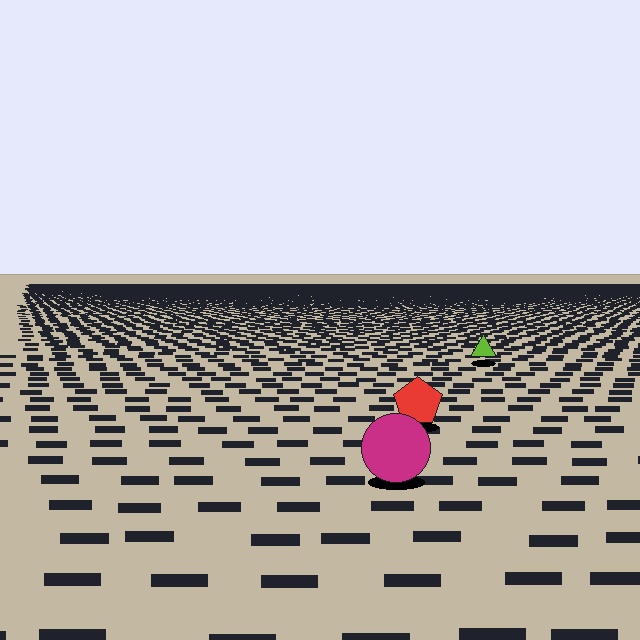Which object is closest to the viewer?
The magenta circle is closest. The texture marks near it are larger and more spread out.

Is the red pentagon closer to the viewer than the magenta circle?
No. The magenta circle is closer — you can tell from the texture gradient: the ground texture is coarser near it.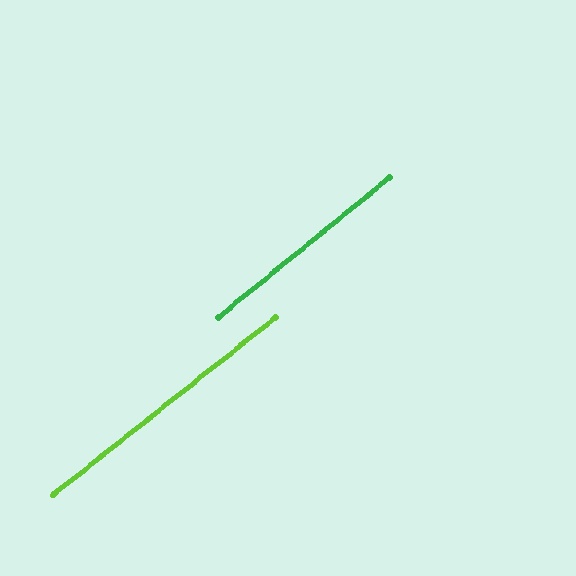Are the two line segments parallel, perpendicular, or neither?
Parallel — their directions differ by only 0.7°.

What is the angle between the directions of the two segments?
Approximately 1 degree.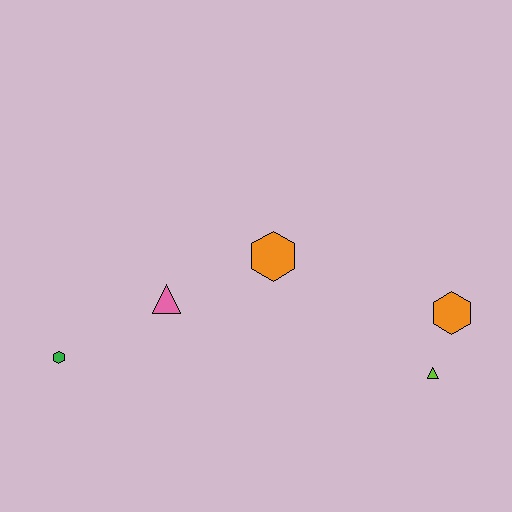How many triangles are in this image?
There are 2 triangles.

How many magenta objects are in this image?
There are no magenta objects.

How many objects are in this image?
There are 5 objects.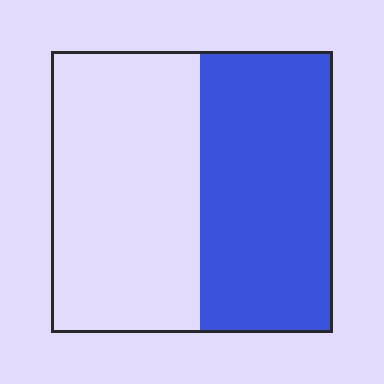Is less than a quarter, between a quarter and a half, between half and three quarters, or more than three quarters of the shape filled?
Between a quarter and a half.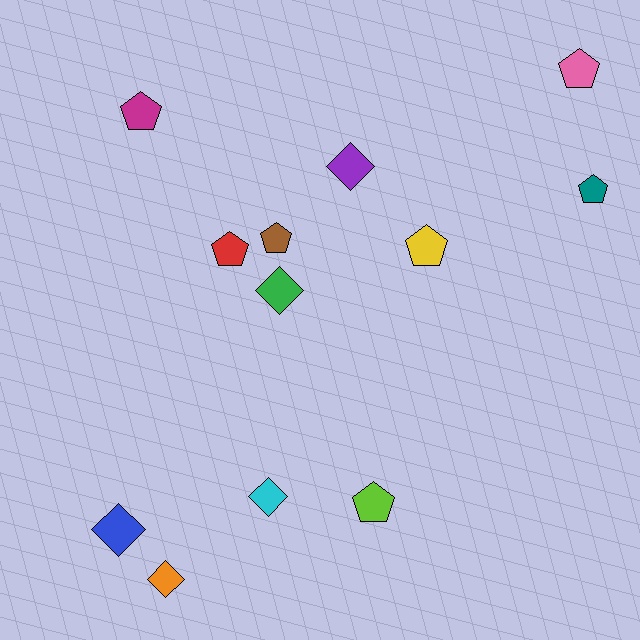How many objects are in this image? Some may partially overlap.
There are 12 objects.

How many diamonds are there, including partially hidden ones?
There are 5 diamonds.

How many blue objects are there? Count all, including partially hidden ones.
There is 1 blue object.